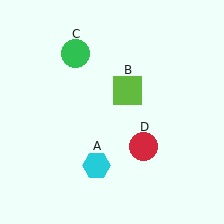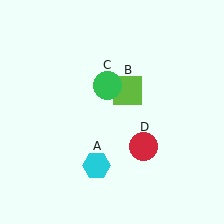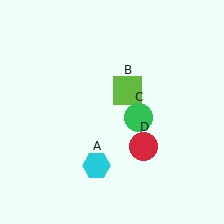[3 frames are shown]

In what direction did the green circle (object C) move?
The green circle (object C) moved down and to the right.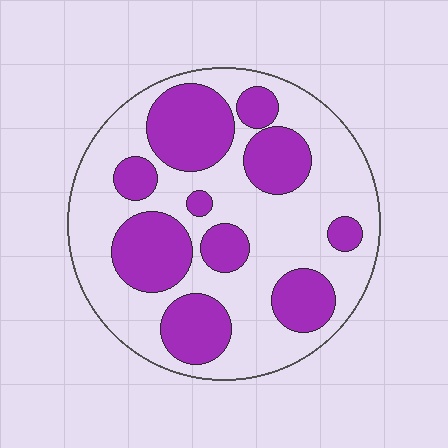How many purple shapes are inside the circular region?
10.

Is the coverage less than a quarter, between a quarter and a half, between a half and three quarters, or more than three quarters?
Between a quarter and a half.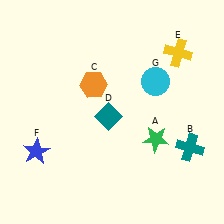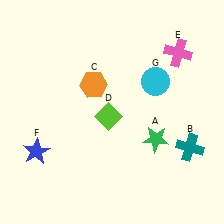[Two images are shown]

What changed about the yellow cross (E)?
In Image 1, E is yellow. In Image 2, it changed to pink.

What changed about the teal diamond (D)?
In Image 1, D is teal. In Image 2, it changed to lime.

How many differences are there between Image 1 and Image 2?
There are 2 differences between the two images.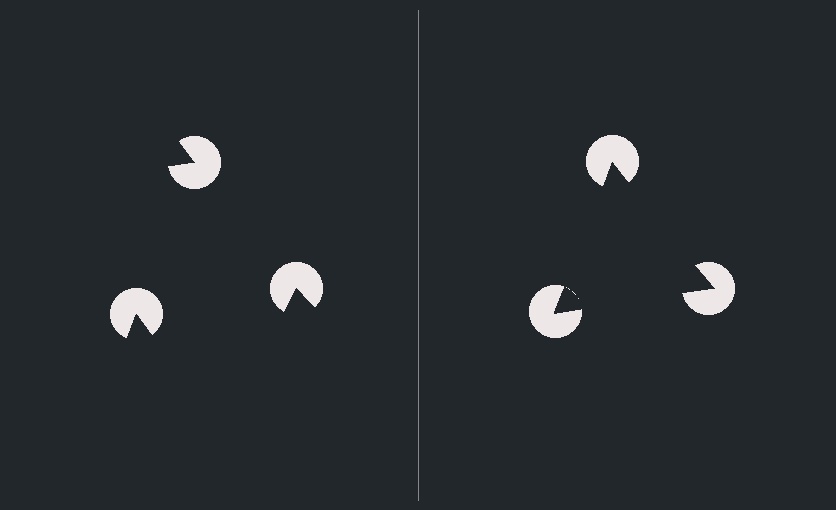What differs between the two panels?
The pac-man discs are positioned identically on both sides; only the wedge orientations differ. On the right they align to a triangle; on the left they are misaligned.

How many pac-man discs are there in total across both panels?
6 — 3 on each side.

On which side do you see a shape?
An illusory triangle appears on the right side. On the left side the wedge cuts are rotated, so no coherent shape forms.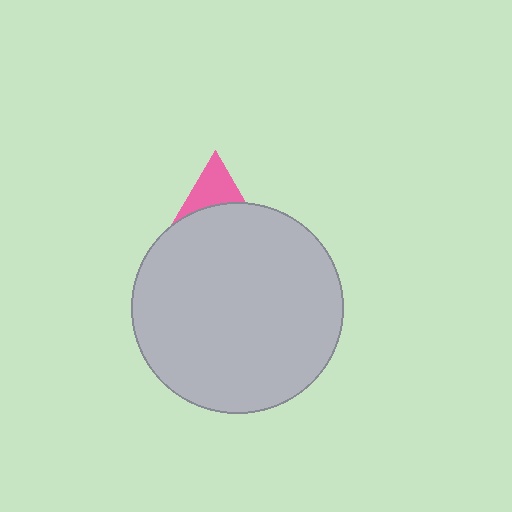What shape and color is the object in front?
The object in front is a light gray circle.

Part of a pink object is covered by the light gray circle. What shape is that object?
It is a triangle.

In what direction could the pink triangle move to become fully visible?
The pink triangle could move up. That would shift it out from behind the light gray circle entirely.